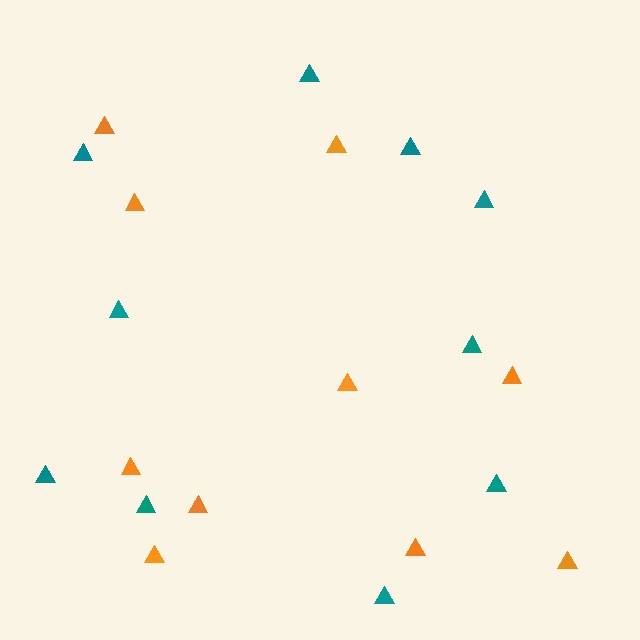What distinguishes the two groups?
There are 2 groups: one group of teal triangles (10) and one group of orange triangles (10).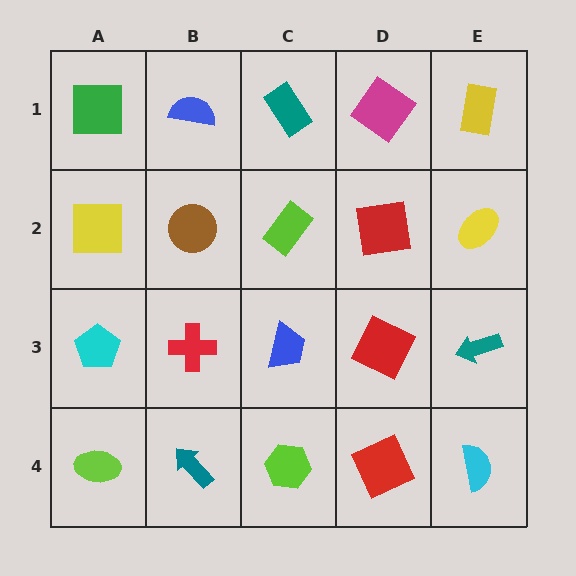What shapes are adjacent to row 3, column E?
A yellow ellipse (row 2, column E), a cyan semicircle (row 4, column E), a red square (row 3, column D).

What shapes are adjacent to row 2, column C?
A teal rectangle (row 1, column C), a blue trapezoid (row 3, column C), a brown circle (row 2, column B), a red square (row 2, column D).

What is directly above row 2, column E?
A yellow rectangle.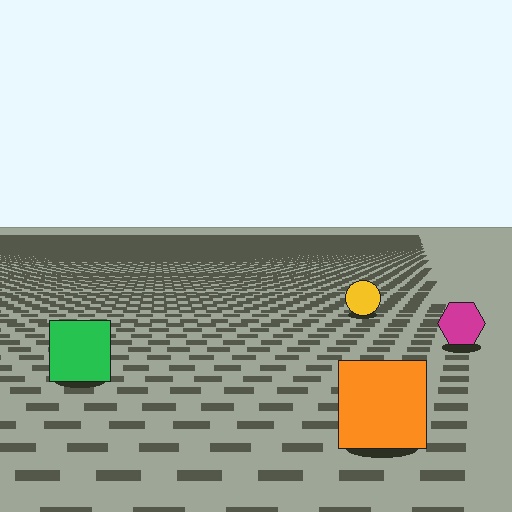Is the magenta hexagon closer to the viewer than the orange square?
No. The orange square is closer — you can tell from the texture gradient: the ground texture is coarser near it.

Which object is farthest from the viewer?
The yellow circle is farthest from the viewer. It appears smaller and the ground texture around it is denser.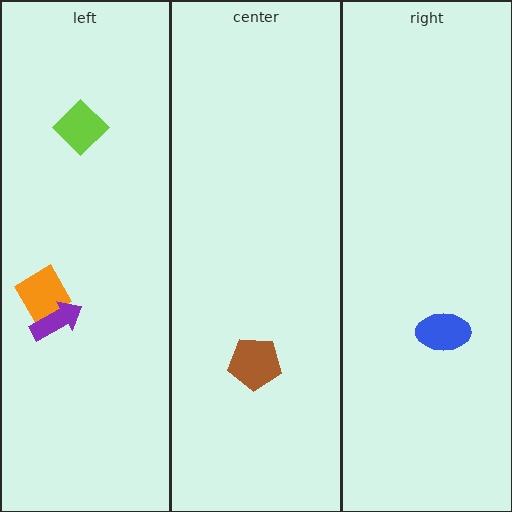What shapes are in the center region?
The brown pentagon.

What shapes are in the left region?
The orange diamond, the lime diamond, the purple arrow.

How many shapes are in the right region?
1.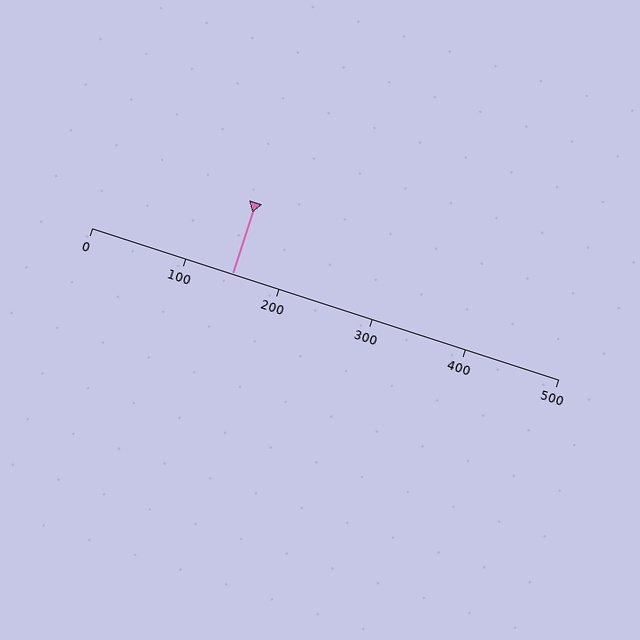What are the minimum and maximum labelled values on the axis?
The axis runs from 0 to 500.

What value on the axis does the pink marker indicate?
The marker indicates approximately 150.